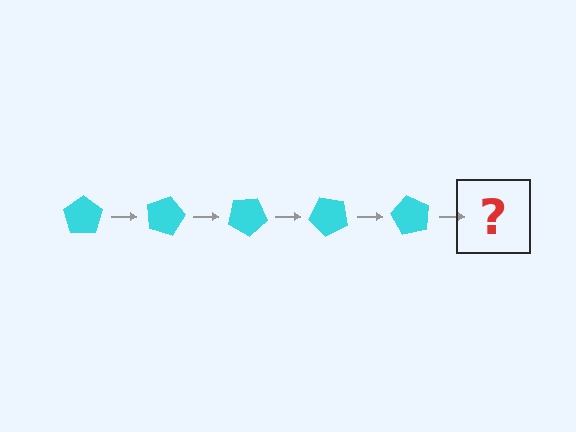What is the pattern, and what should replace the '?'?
The pattern is that the pentagon rotates 15 degrees each step. The '?' should be a cyan pentagon rotated 75 degrees.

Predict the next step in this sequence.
The next step is a cyan pentagon rotated 75 degrees.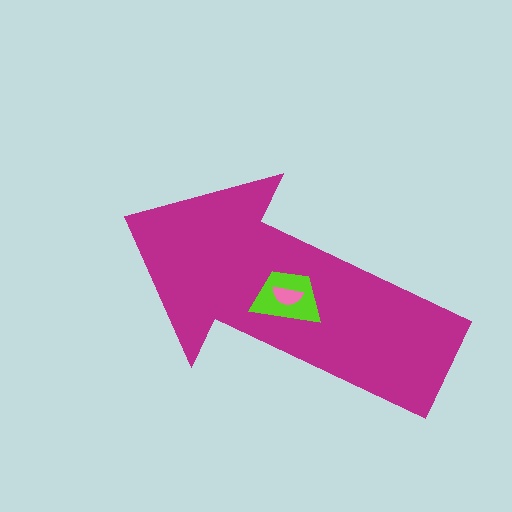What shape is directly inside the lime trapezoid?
The pink semicircle.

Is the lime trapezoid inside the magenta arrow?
Yes.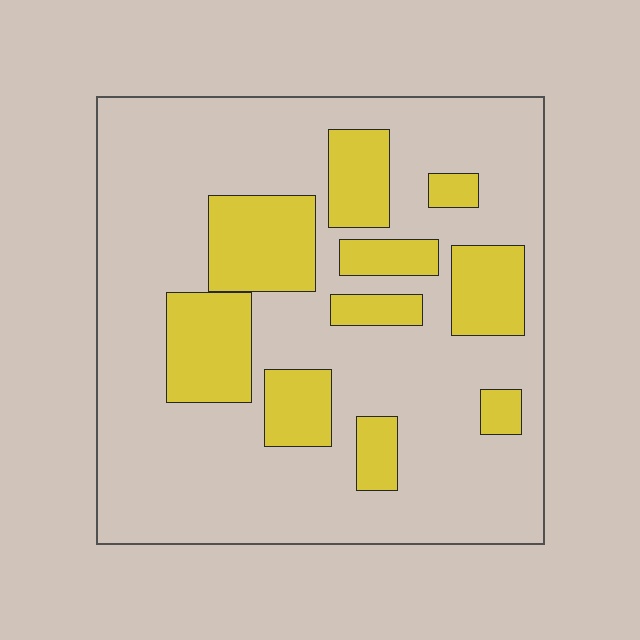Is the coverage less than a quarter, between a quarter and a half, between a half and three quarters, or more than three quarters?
Between a quarter and a half.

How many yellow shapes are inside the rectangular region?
10.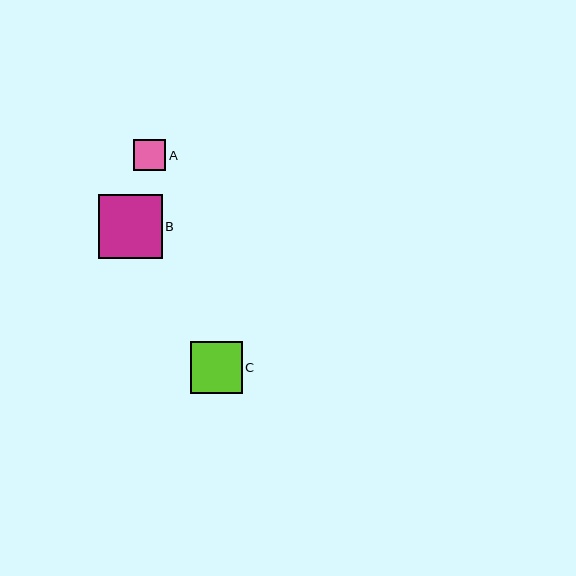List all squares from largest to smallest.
From largest to smallest: B, C, A.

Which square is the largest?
Square B is the largest with a size of approximately 64 pixels.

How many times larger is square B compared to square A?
Square B is approximately 2.0 times the size of square A.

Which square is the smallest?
Square A is the smallest with a size of approximately 32 pixels.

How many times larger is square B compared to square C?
Square B is approximately 1.2 times the size of square C.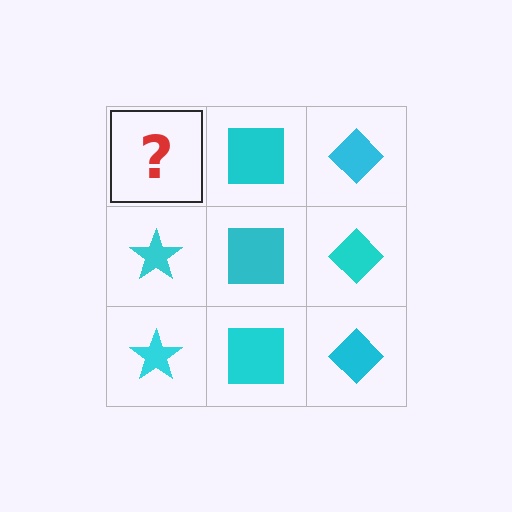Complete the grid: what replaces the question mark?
The question mark should be replaced with a cyan star.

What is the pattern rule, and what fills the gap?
The rule is that each column has a consistent shape. The gap should be filled with a cyan star.